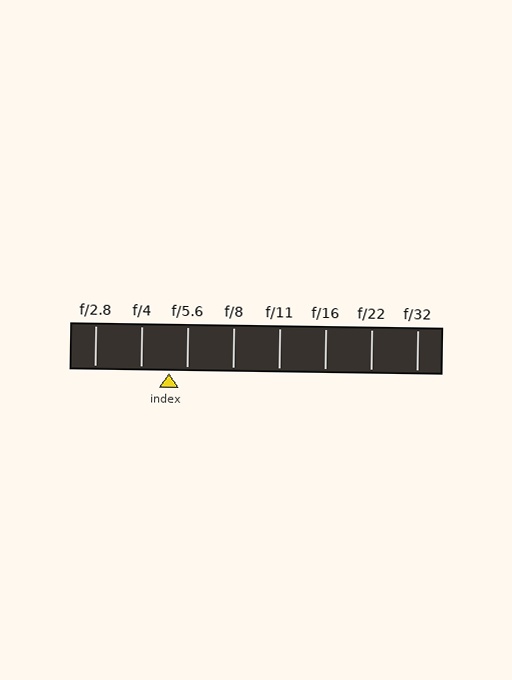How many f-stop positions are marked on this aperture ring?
There are 8 f-stop positions marked.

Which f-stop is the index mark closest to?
The index mark is closest to f/5.6.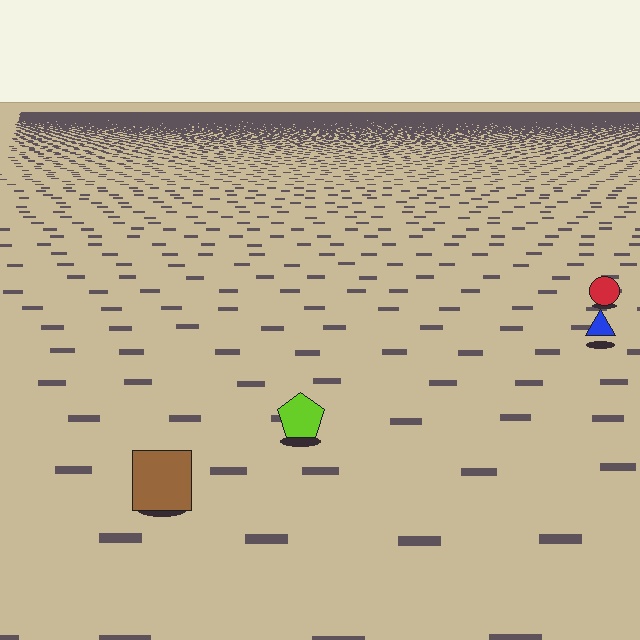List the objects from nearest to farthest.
From nearest to farthest: the brown square, the lime pentagon, the blue triangle, the red circle.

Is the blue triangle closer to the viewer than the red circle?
Yes. The blue triangle is closer — you can tell from the texture gradient: the ground texture is coarser near it.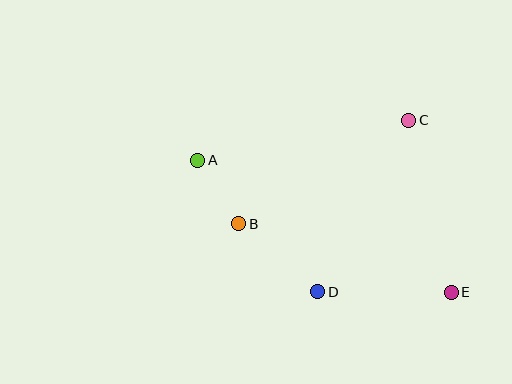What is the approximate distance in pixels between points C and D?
The distance between C and D is approximately 194 pixels.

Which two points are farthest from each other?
Points A and E are farthest from each other.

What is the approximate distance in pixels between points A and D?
The distance between A and D is approximately 178 pixels.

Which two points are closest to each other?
Points A and B are closest to each other.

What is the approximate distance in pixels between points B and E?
The distance between B and E is approximately 223 pixels.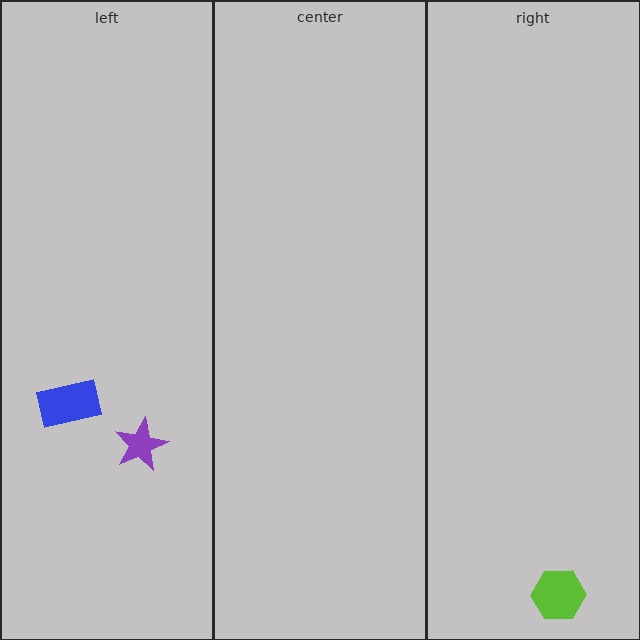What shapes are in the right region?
The lime hexagon.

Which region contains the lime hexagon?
The right region.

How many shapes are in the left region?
2.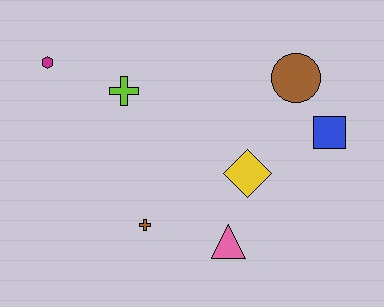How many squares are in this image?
There is 1 square.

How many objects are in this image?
There are 7 objects.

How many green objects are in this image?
There are no green objects.